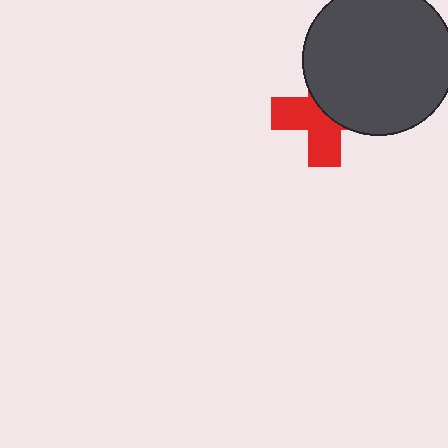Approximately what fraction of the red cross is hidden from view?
Roughly 49% of the red cross is hidden behind the dark gray circle.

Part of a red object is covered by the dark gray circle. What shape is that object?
It is a cross.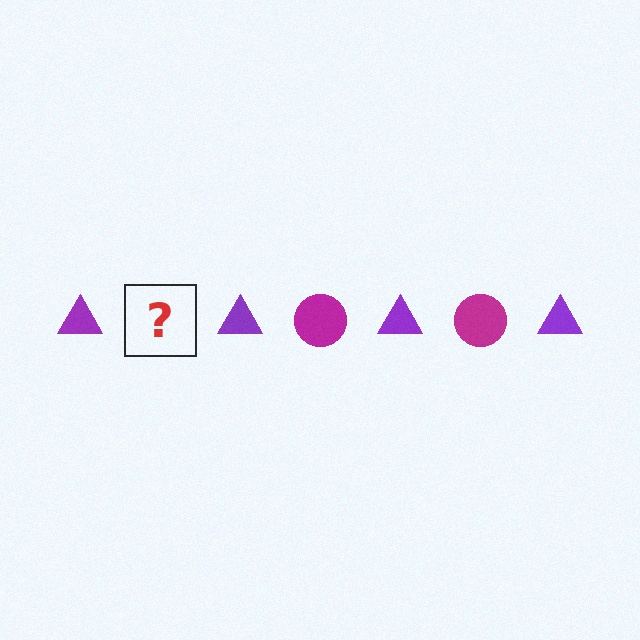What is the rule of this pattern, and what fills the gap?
The rule is that the pattern alternates between purple triangle and magenta circle. The gap should be filled with a magenta circle.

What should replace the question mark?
The question mark should be replaced with a magenta circle.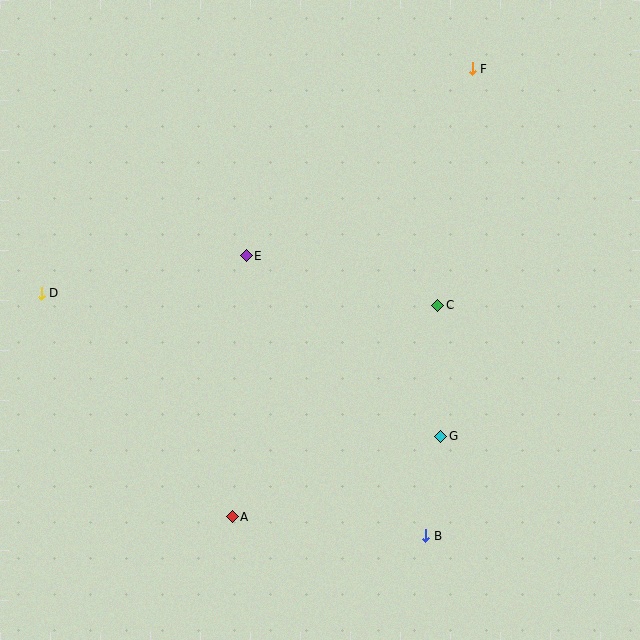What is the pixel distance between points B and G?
The distance between B and G is 101 pixels.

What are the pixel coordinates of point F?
Point F is at (472, 69).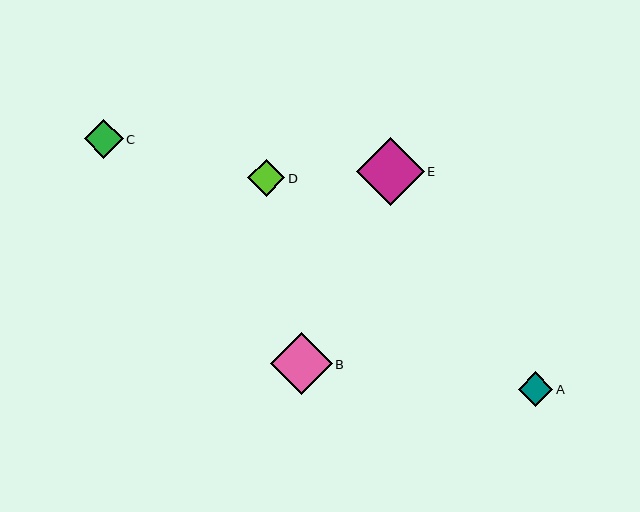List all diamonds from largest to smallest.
From largest to smallest: E, B, C, D, A.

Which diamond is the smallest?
Diamond A is the smallest with a size of approximately 35 pixels.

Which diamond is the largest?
Diamond E is the largest with a size of approximately 68 pixels.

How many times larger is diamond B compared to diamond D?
Diamond B is approximately 1.7 times the size of diamond D.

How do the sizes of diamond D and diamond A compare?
Diamond D and diamond A are approximately the same size.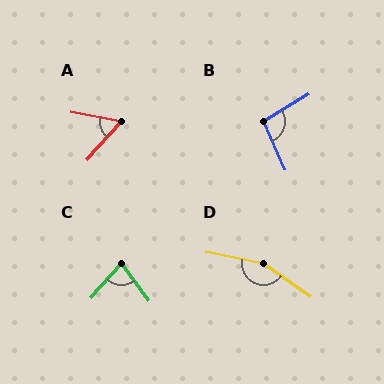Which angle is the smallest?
A, at approximately 60 degrees.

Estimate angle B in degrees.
Approximately 98 degrees.